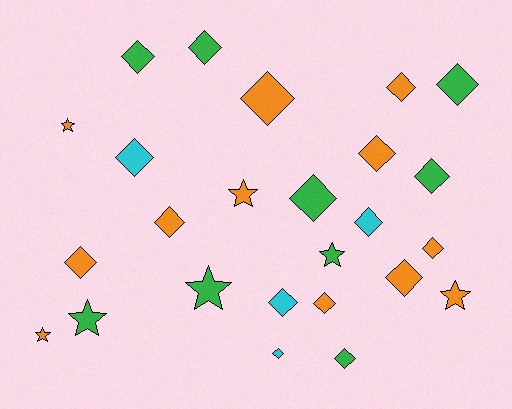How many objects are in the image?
There are 25 objects.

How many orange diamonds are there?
There are 8 orange diamonds.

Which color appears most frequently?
Orange, with 12 objects.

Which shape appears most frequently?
Diamond, with 18 objects.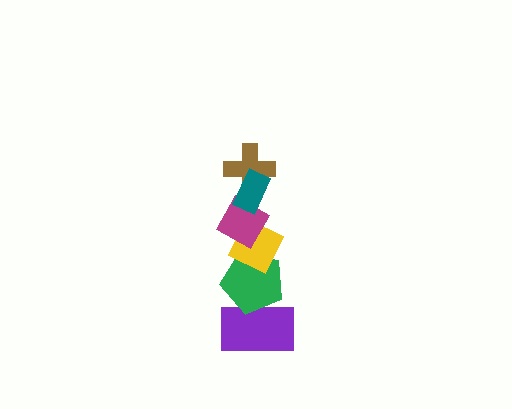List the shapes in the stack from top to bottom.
From top to bottom: the teal rectangle, the brown cross, the magenta diamond, the yellow diamond, the green pentagon, the purple rectangle.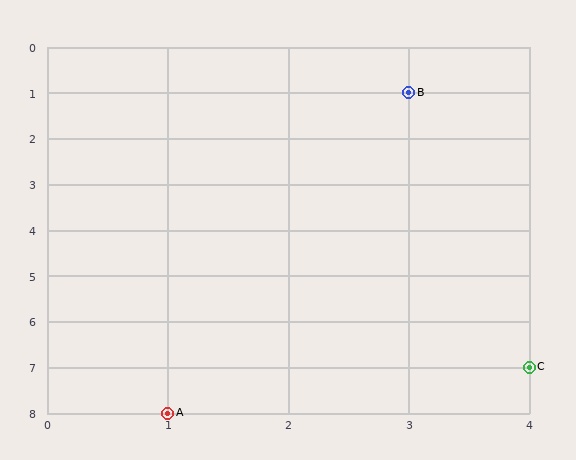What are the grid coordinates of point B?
Point B is at grid coordinates (3, 1).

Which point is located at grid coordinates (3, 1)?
Point B is at (3, 1).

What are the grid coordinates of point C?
Point C is at grid coordinates (4, 7).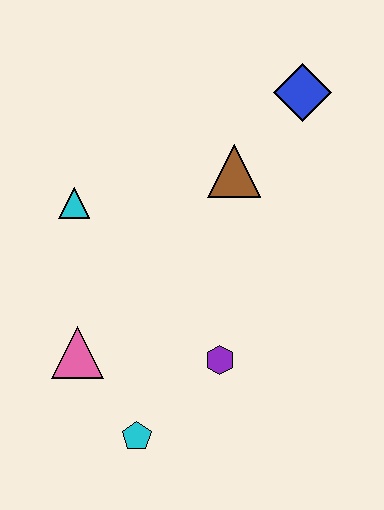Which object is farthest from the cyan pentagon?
The blue diamond is farthest from the cyan pentagon.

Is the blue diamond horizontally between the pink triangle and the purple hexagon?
No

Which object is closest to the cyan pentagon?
The pink triangle is closest to the cyan pentagon.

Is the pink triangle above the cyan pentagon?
Yes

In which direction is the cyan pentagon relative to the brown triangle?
The cyan pentagon is below the brown triangle.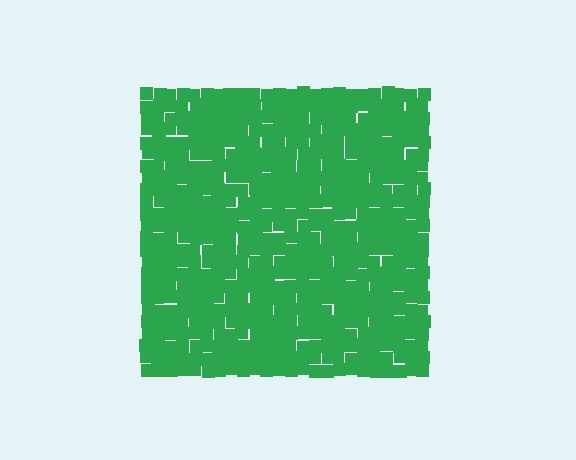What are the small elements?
The small elements are squares.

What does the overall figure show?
The overall figure shows a square.